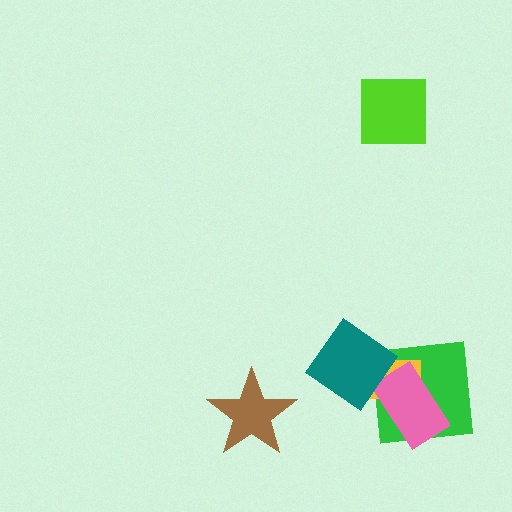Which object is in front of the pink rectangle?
The teal diamond is in front of the pink rectangle.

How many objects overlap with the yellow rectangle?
3 objects overlap with the yellow rectangle.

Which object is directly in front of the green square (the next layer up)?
The yellow rectangle is directly in front of the green square.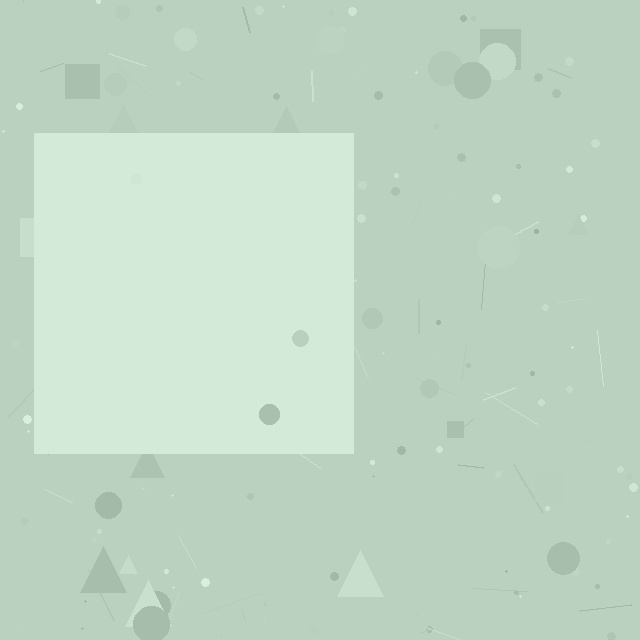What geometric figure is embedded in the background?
A square is embedded in the background.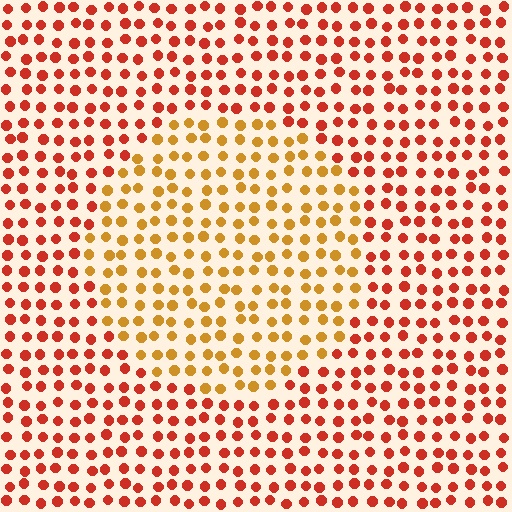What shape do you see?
I see a circle.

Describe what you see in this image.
The image is filled with small red elements in a uniform arrangement. A circle-shaped region is visible where the elements are tinted to a slightly different hue, forming a subtle color boundary.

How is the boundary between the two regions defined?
The boundary is defined purely by a slight shift in hue (about 35 degrees). Spacing, size, and orientation are identical on both sides.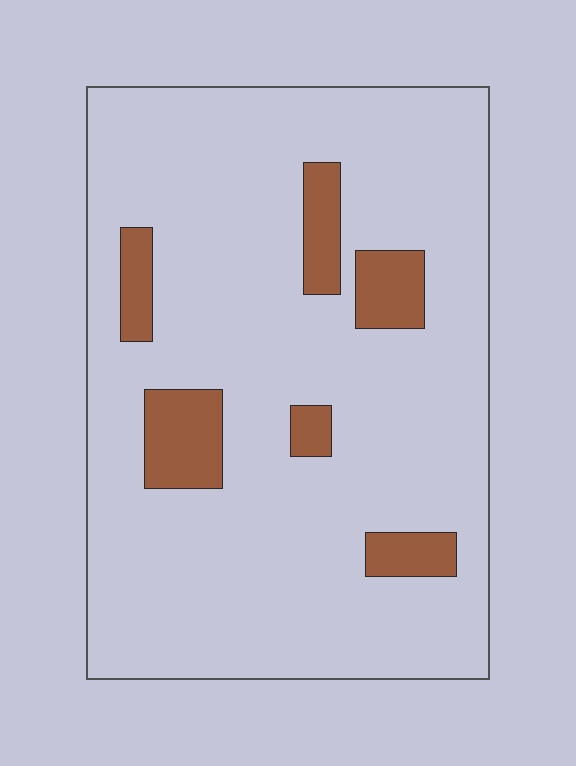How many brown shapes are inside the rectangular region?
6.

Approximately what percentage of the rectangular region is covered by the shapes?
Approximately 10%.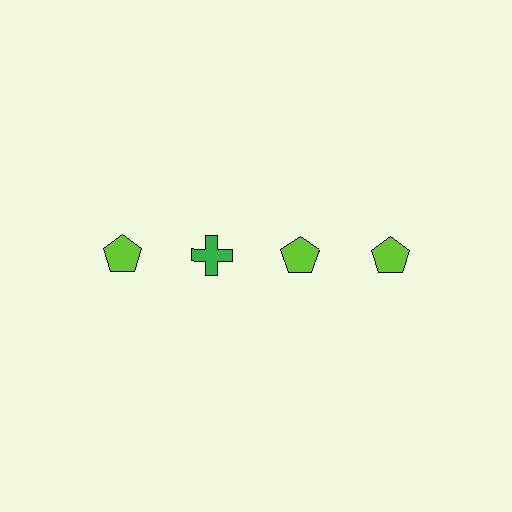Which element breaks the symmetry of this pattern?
The green cross in the top row, second from left column breaks the symmetry. All other shapes are lime pentagons.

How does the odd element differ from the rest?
It differs in both color (green instead of lime) and shape (cross instead of pentagon).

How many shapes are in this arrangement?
There are 4 shapes arranged in a grid pattern.